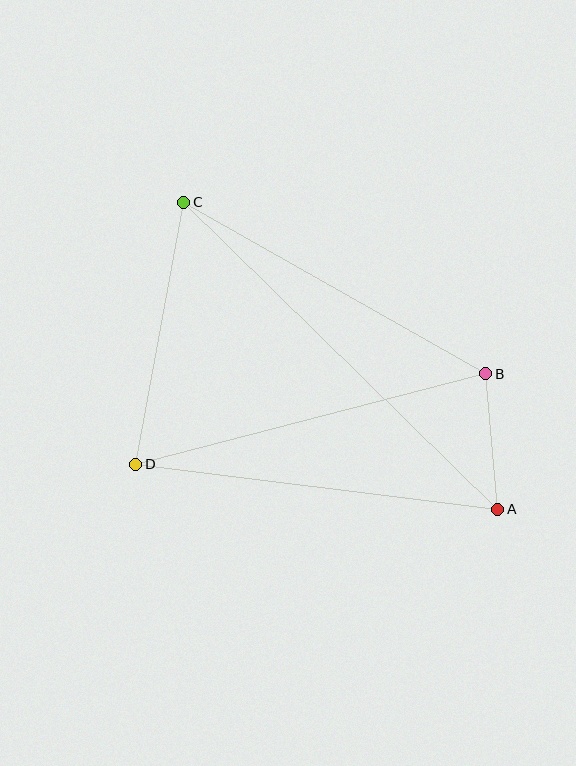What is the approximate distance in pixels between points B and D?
The distance between B and D is approximately 362 pixels.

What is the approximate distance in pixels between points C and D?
The distance between C and D is approximately 267 pixels.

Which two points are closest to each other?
Points A and B are closest to each other.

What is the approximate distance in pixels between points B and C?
The distance between B and C is approximately 347 pixels.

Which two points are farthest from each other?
Points A and C are farthest from each other.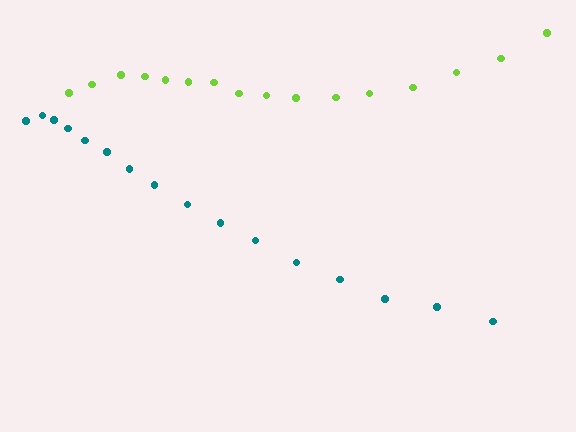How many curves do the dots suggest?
There are 2 distinct paths.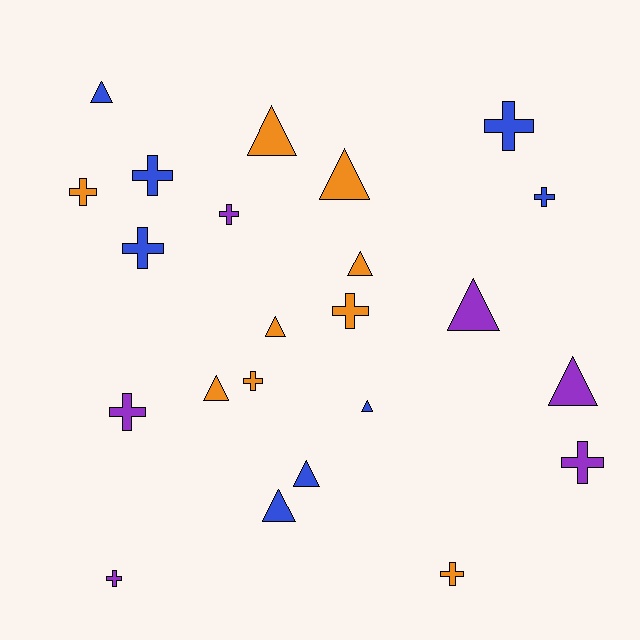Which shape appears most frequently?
Cross, with 12 objects.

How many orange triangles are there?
There are 5 orange triangles.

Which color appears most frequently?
Orange, with 9 objects.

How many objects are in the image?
There are 23 objects.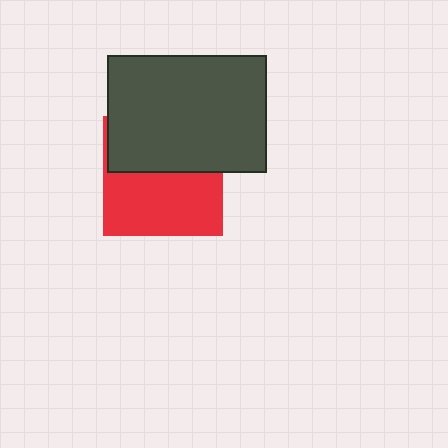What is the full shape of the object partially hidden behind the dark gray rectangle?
The partially hidden object is a red square.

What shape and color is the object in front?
The object in front is a dark gray rectangle.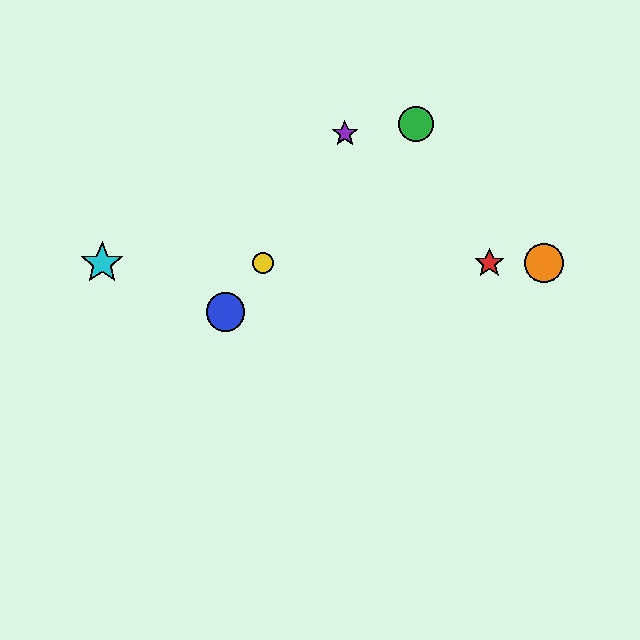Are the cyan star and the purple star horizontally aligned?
No, the cyan star is at y≈263 and the purple star is at y≈134.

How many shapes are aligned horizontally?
4 shapes (the red star, the yellow circle, the orange circle, the cyan star) are aligned horizontally.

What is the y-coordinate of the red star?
The red star is at y≈263.